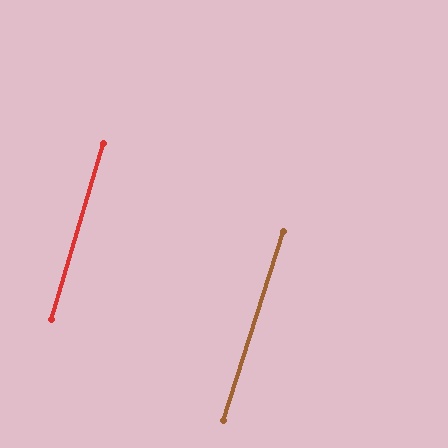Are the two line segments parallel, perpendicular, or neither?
Parallel — their directions differ by only 1.1°.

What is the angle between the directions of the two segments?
Approximately 1 degree.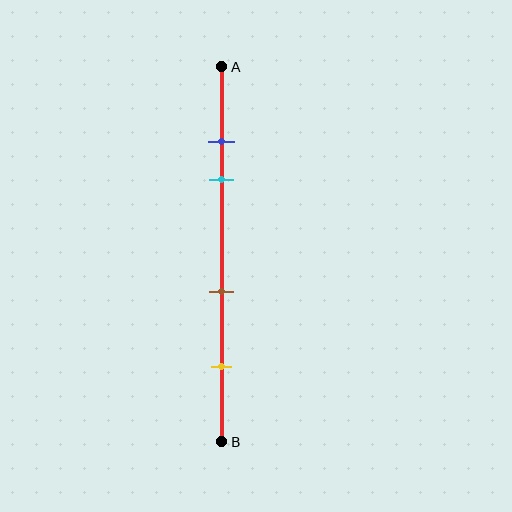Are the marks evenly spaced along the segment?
No, the marks are not evenly spaced.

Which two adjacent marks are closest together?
The blue and cyan marks are the closest adjacent pair.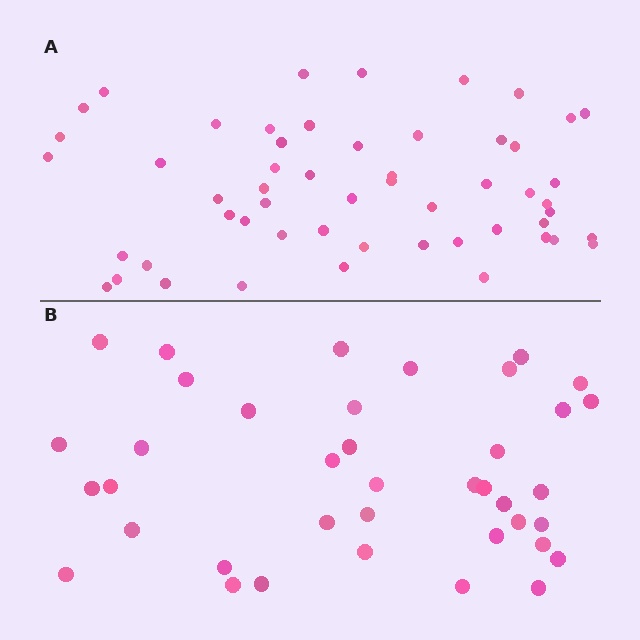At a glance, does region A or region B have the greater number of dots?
Region A (the top region) has more dots.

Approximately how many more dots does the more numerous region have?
Region A has approximately 15 more dots than region B.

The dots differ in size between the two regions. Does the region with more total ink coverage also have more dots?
No. Region B has more total ink coverage because its dots are larger, but region A actually contains more individual dots. Total area can be misleading — the number of items is what matters here.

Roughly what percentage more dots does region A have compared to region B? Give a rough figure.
About 40% more.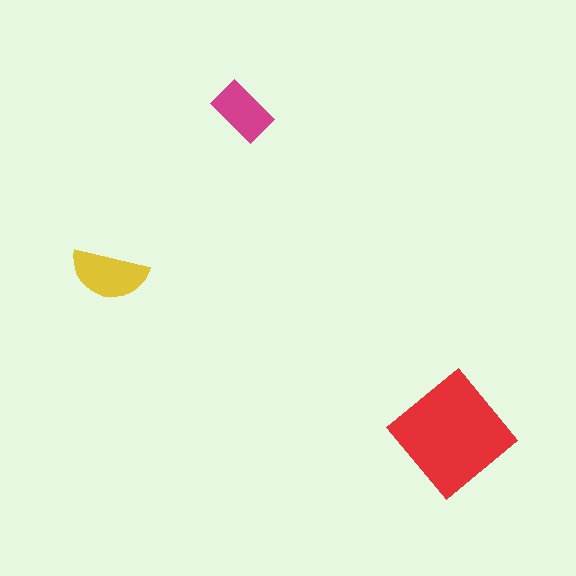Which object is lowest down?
The red diamond is bottommost.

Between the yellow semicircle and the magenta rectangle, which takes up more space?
The yellow semicircle.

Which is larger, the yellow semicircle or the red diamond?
The red diamond.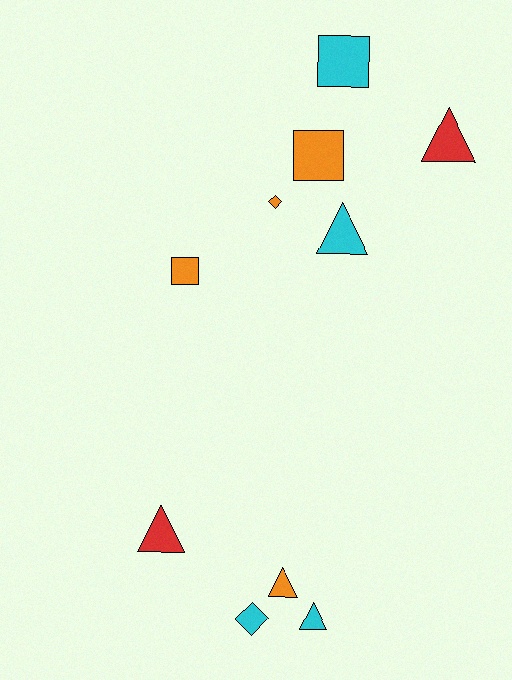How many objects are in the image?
There are 10 objects.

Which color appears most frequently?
Cyan, with 4 objects.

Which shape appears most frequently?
Triangle, with 5 objects.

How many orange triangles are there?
There is 1 orange triangle.